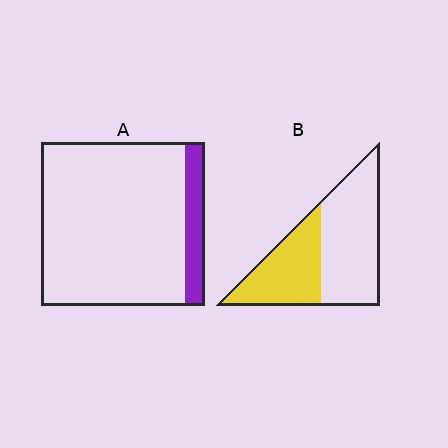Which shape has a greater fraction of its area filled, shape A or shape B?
Shape B.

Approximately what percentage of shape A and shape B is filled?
A is approximately 10% and B is approximately 40%.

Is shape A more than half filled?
No.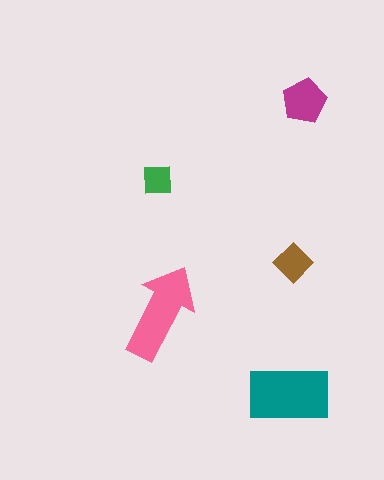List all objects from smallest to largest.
The green square, the brown diamond, the magenta pentagon, the pink arrow, the teal rectangle.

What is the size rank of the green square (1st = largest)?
5th.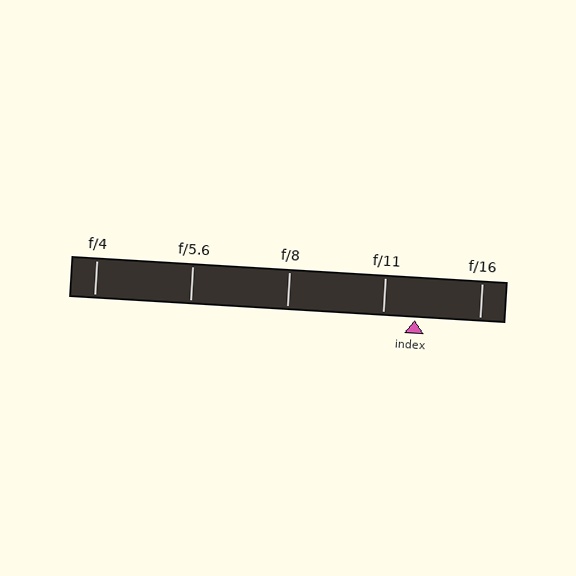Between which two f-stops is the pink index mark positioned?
The index mark is between f/11 and f/16.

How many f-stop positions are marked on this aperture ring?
There are 5 f-stop positions marked.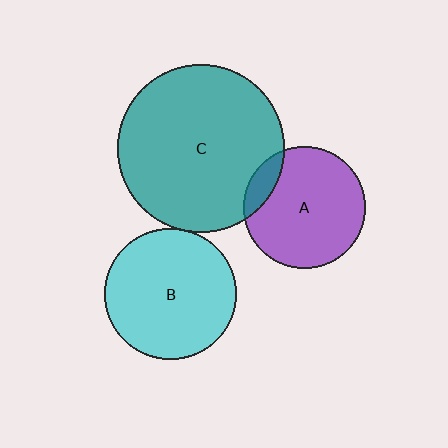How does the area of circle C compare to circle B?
Approximately 1.6 times.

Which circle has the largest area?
Circle C (teal).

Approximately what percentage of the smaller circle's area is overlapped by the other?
Approximately 10%.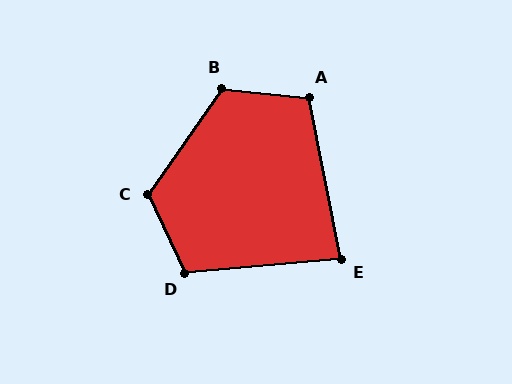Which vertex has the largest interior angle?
C, at approximately 120 degrees.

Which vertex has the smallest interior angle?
E, at approximately 84 degrees.